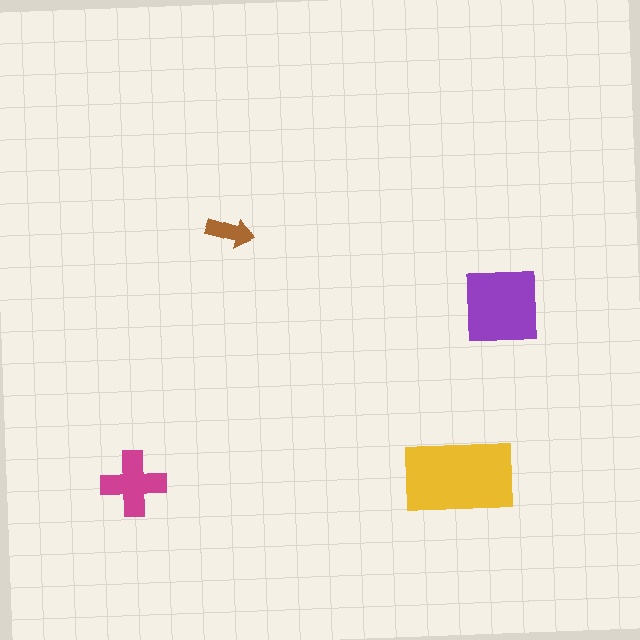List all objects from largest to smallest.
The yellow rectangle, the purple square, the magenta cross, the brown arrow.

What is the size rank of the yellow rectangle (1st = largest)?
1st.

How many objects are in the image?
There are 4 objects in the image.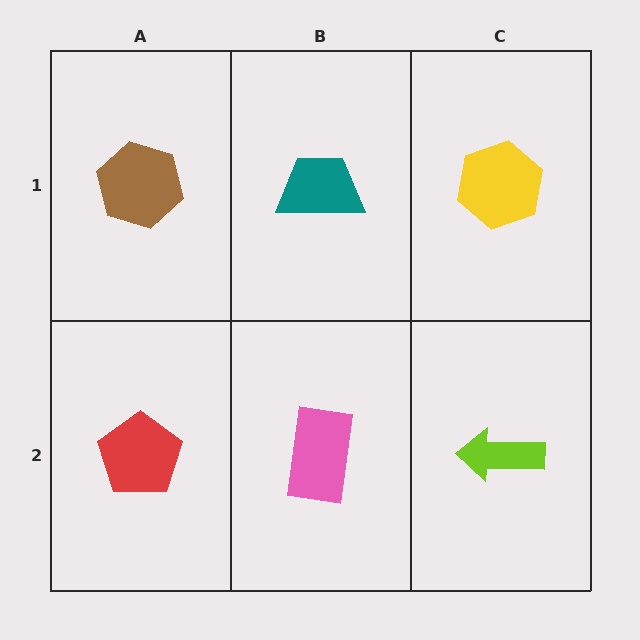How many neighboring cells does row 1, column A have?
2.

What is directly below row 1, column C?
A lime arrow.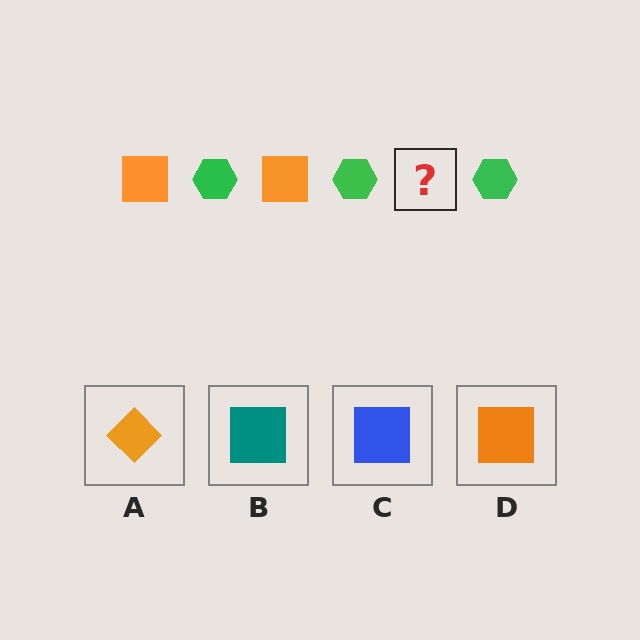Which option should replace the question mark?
Option D.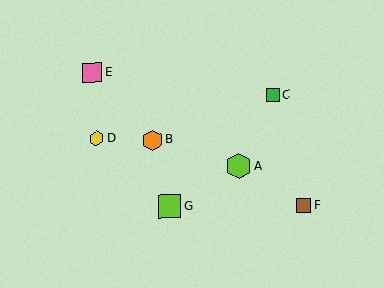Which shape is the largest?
The lime hexagon (labeled A) is the largest.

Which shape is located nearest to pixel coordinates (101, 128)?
The yellow hexagon (labeled D) at (96, 138) is nearest to that location.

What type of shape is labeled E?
Shape E is a pink square.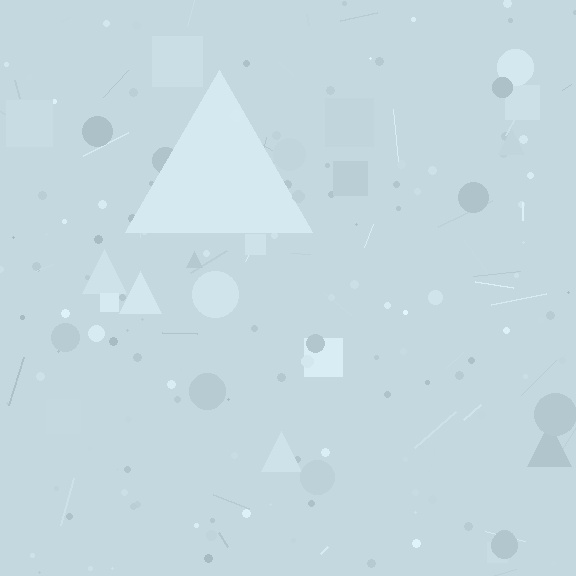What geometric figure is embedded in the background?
A triangle is embedded in the background.